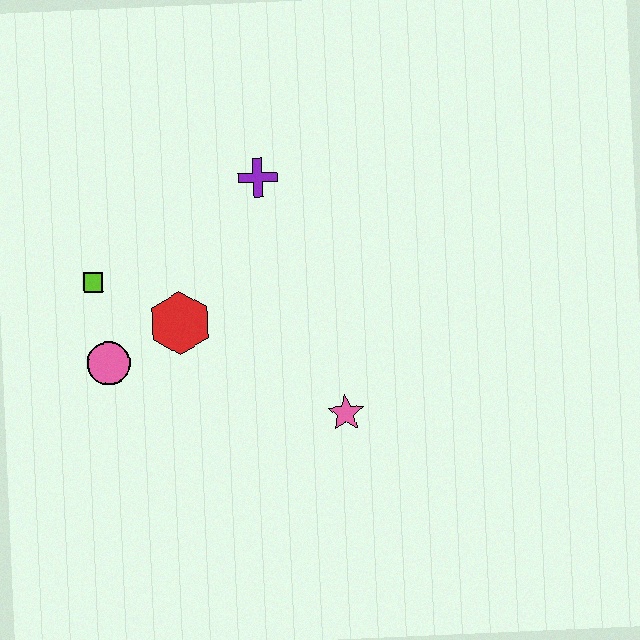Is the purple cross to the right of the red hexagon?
Yes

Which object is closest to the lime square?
The pink circle is closest to the lime square.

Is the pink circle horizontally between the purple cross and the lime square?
Yes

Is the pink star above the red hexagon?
No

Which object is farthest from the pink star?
The lime square is farthest from the pink star.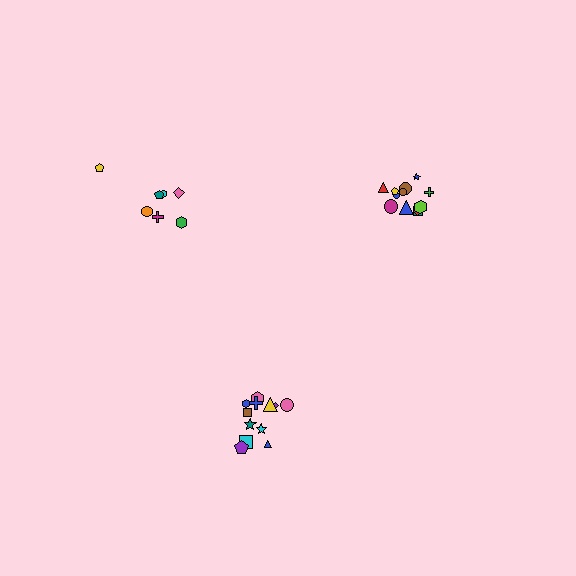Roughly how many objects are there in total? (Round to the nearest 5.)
Roughly 30 objects in total.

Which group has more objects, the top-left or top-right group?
The top-right group.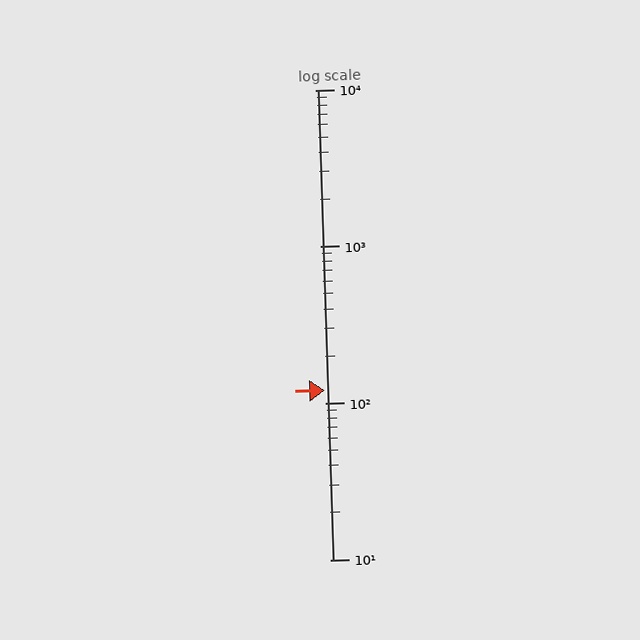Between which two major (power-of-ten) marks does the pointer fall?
The pointer is between 100 and 1000.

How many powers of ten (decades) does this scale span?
The scale spans 3 decades, from 10 to 10000.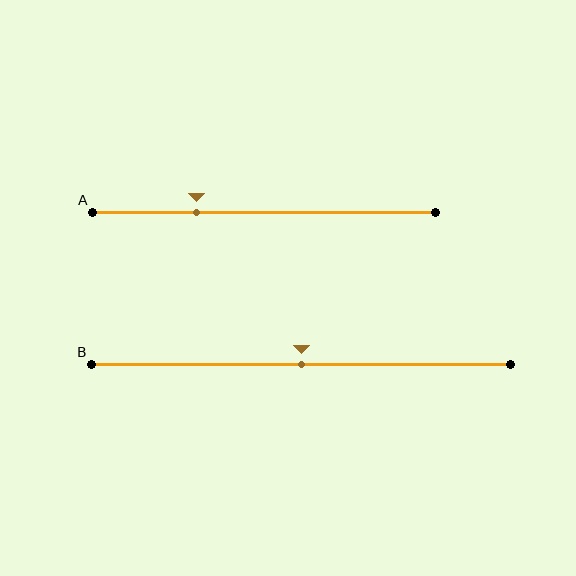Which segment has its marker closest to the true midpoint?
Segment B has its marker closest to the true midpoint.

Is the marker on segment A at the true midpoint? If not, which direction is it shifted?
No, the marker on segment A is shifted to the left by about 20% of the segment length.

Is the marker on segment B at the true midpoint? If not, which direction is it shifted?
Yes, the marker on segment B is at the true midpoint.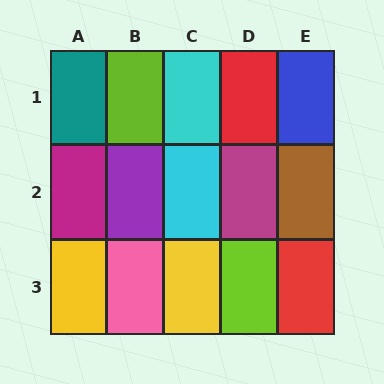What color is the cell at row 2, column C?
Cyan.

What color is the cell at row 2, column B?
Purple.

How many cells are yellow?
2 cells are yellow.